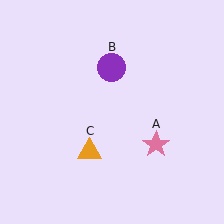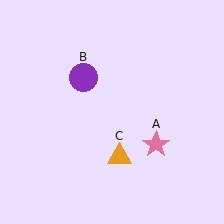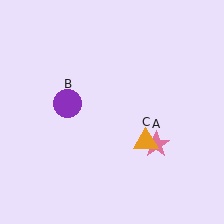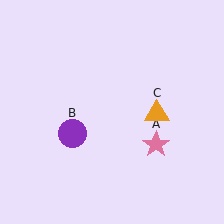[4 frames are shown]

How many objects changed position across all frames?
2 objects changed position: purple circle (object B), orange triangle (object C).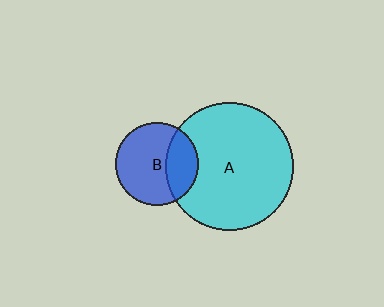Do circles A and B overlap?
Yes.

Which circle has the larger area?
Circle A (cyan).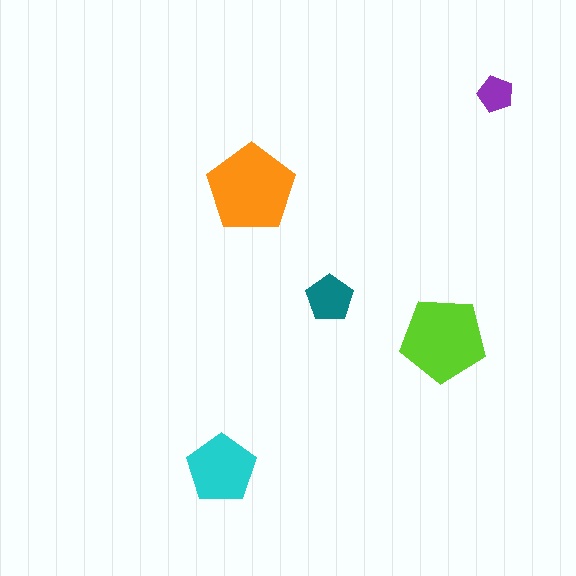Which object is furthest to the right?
The purple pentagon is rightmost.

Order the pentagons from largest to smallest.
the orange one, the lime one, the cyan one, the teal one, the purple one.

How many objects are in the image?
There are 5 objects in the image.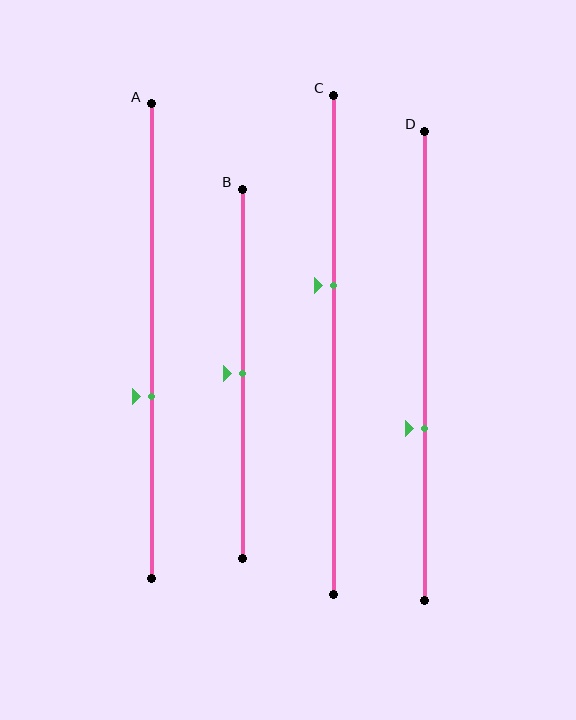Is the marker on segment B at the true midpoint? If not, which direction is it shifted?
Yes, the marker on segment B is at the true midpoint.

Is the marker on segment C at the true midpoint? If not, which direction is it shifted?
No, the marker on segment C is shifted upward by about 12% of the segment length.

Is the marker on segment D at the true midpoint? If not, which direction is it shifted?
No, the marker on segment D is shifted downward by about 13% of the segment length.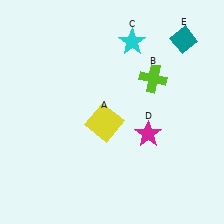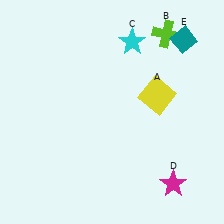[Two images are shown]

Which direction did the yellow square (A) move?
The yellow square (A) moved right.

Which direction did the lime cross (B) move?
The lime cross (B) moved up.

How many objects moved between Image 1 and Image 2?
3 objects moved between the two images.